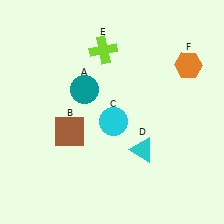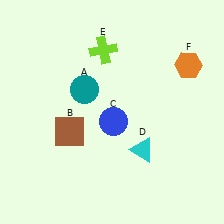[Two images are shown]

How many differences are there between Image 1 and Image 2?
There is 1 difference between the two images.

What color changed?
The circle (C) changed from cyan in Image 1 to blue in Image 2.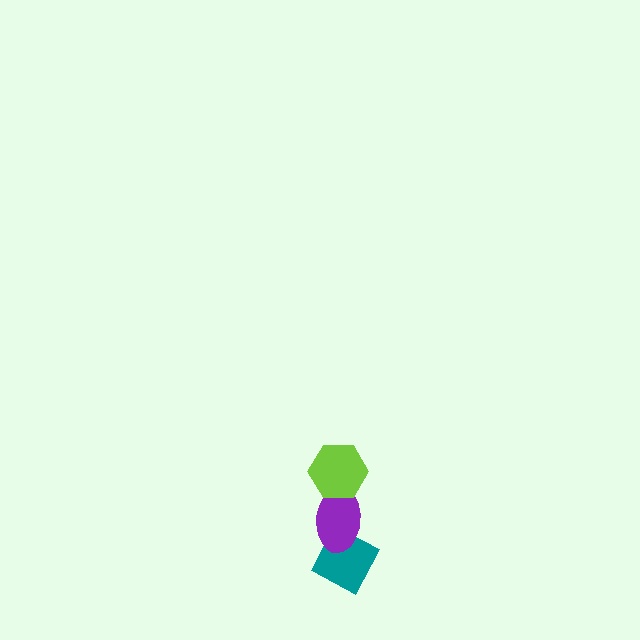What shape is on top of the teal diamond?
The purple ellipse is on top of the teal diamond.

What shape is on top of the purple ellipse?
The lime hexagon is on top of the purple ellipse.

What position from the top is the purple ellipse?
The purple ellipse is 2nd from the top.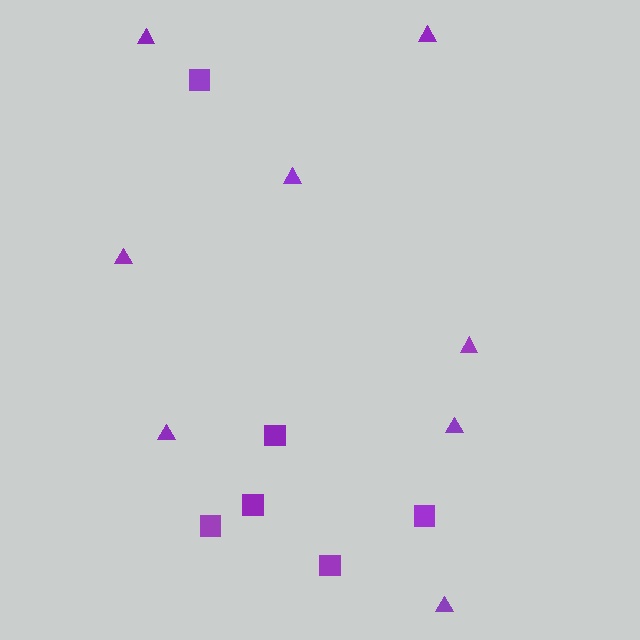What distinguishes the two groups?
There are 2 groups: one group of squares (6) and one group of triangles (8).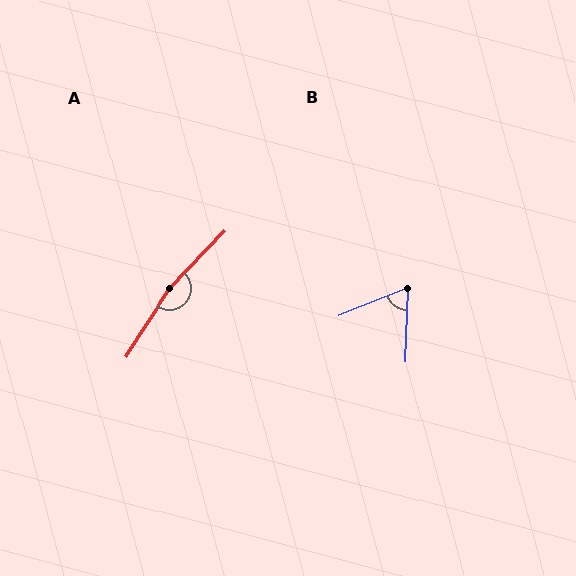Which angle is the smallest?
B, at approximately 66 degrees.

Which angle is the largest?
A, at approximately 168 degrees.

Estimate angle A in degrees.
Approximately 168 degrees.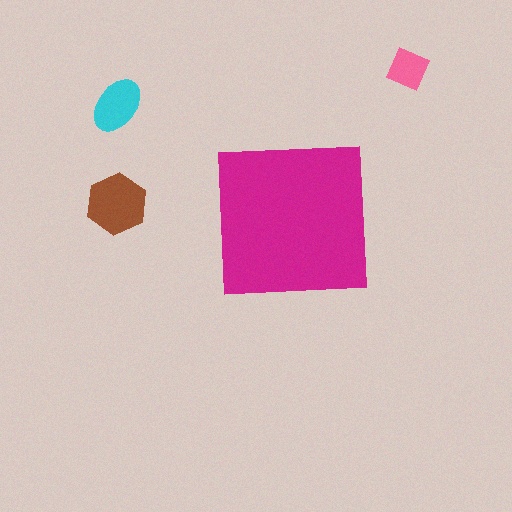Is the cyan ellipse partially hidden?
No, the cyan ellipse is fully visible.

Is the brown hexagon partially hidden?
No, the brown hexagon is fully visible.